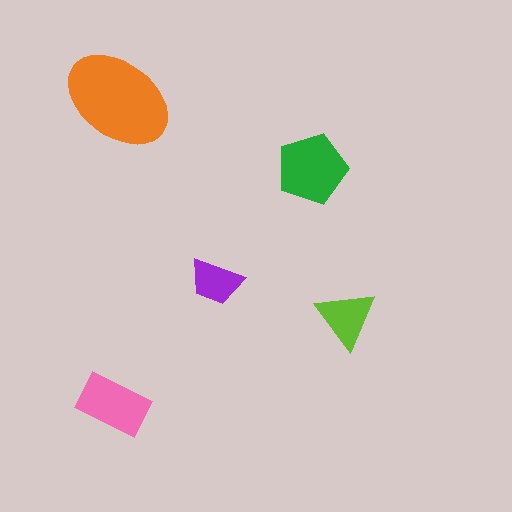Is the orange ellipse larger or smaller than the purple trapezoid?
Larger.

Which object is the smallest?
The purple trapezoid.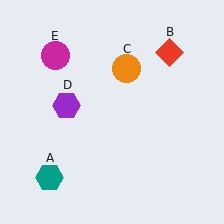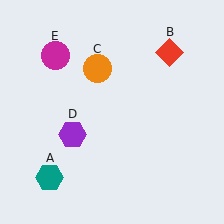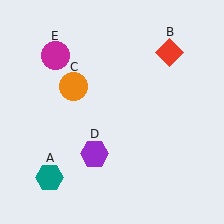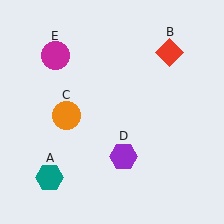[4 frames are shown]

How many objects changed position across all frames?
2 objects changed position: orange circle (object C), purple hexagon (object D).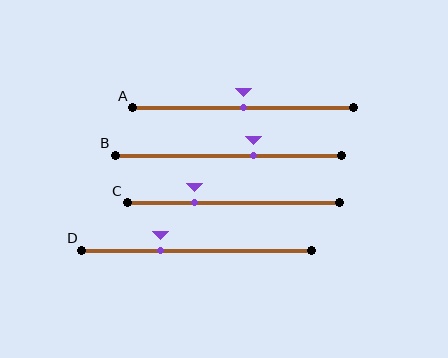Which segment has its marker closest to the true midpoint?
Segment A has its marker closest to the true midpoint.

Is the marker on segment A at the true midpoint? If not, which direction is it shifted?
Yes, the marker on segment A is at the true midpoint.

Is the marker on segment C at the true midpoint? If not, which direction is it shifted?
No, the marker on segment C is shifted to the left by about 19% of the segment length.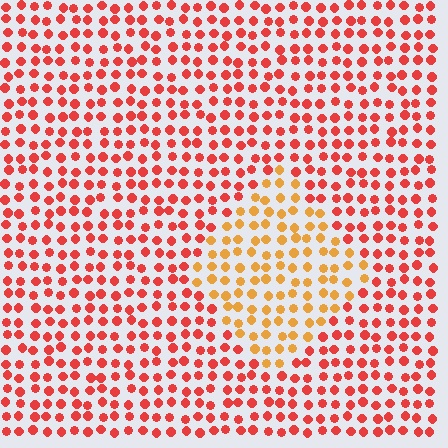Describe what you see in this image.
The image is filled with small red elements in a uniform arrangement. A diamond-shaped region is visible where the elements are tinted to a slightly different hue, forming a subtle color boundary.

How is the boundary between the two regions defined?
The boundary is defined purely by a slight shift in hue (about 36 degrees). Spacing, size, and orientation are identical on both sides.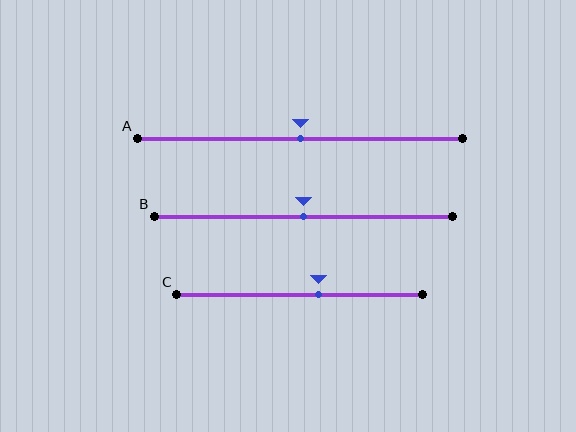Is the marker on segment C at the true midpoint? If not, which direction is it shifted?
No, the marker on segment C is shifted to the right by about 8% of the segment length.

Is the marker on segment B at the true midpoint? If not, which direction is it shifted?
Yes, the marker on segment B is at the true midpoint.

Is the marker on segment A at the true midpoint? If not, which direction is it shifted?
Yes, the marker on segment A is at the true midpoint.